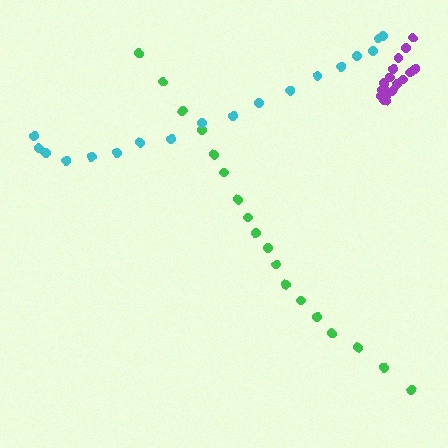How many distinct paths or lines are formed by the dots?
There are 3 distinct paths.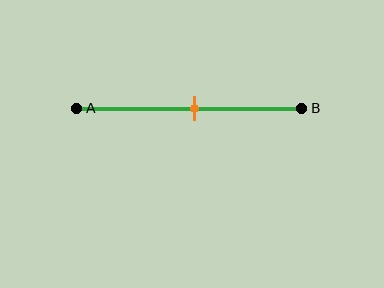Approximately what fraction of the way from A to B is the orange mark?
The orange mark is approximately 50% of the way from A to B.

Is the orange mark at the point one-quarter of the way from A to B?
No, the mark is at about 50% from A, not at the 25% one-quarter point.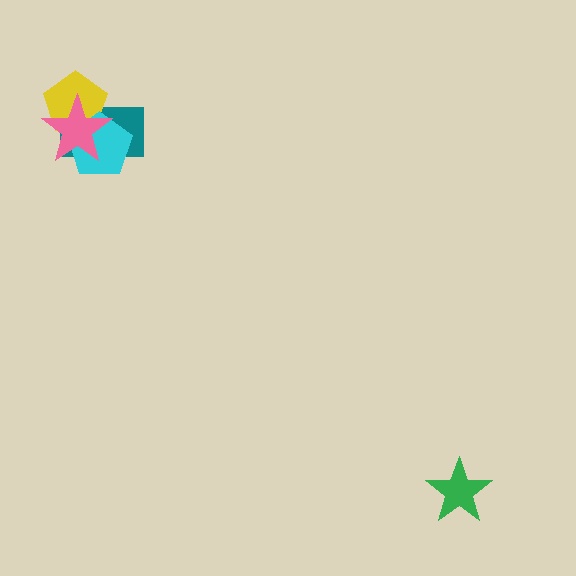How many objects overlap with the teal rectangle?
3 objects overlap with the teal rectangle.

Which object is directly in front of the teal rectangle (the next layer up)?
The yellow pentagon is directly in front of the teal rectangle.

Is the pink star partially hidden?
No, no other shape covers it.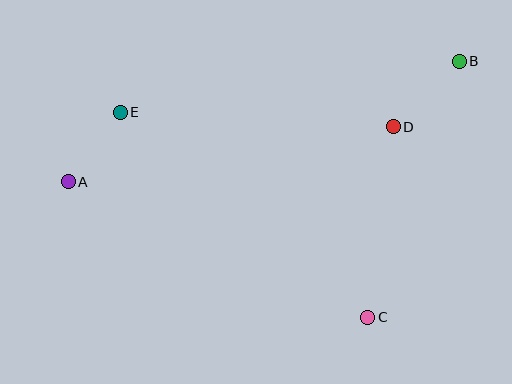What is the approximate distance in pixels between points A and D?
The distance between A and D is approximately 330 pixels.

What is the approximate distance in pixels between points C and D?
The distance between C and D is approximately 192 pixels.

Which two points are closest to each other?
Points A and E are closest to each other.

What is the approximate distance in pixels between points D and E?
The distance between D and E is approximately 274 pixels.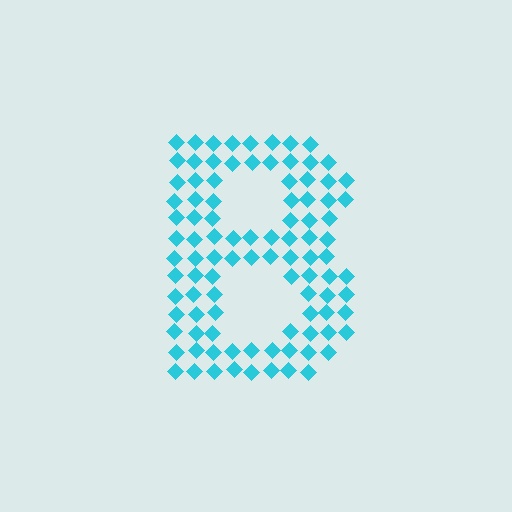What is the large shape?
The large shape is the letter B.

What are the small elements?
The small elements are diamonds.